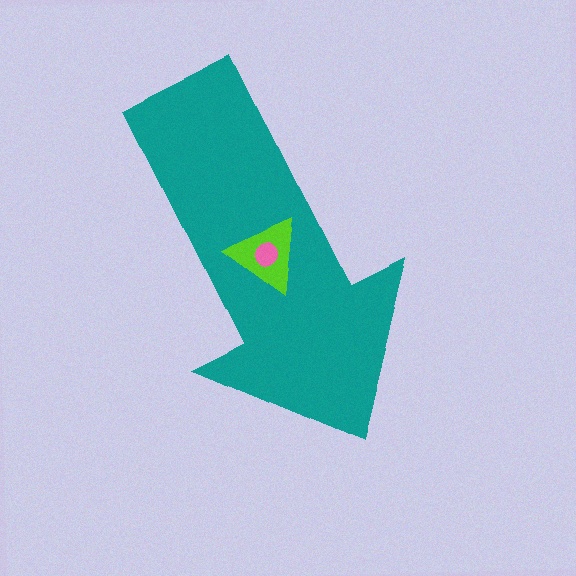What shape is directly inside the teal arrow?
The lime triangle.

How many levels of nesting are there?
3.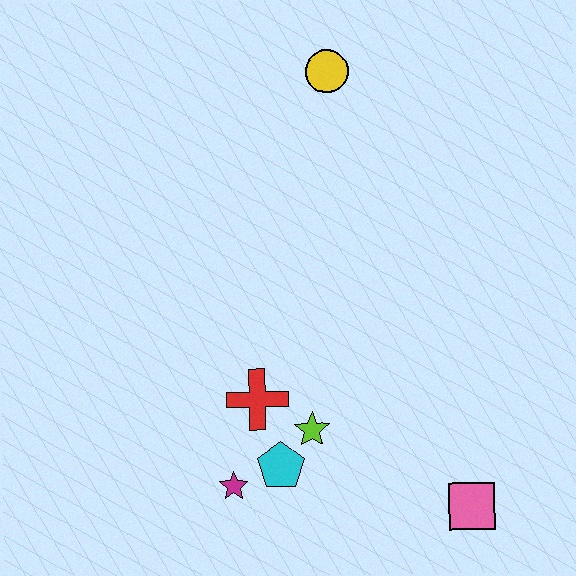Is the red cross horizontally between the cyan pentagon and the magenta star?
Yes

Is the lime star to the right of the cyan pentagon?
Yes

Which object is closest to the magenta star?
The cyan pentagon is closest to the magenta star.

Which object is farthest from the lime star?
The yellow circle is farthest from the lime star.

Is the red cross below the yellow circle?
Yes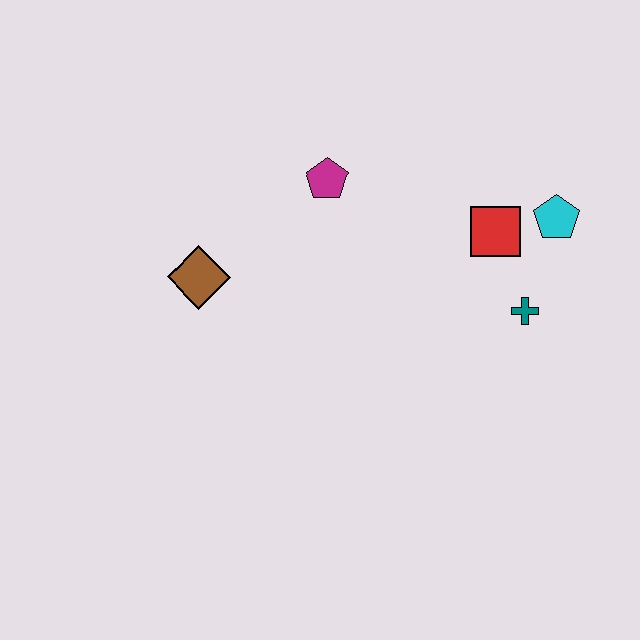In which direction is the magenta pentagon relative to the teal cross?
The magenta pentagon is to the left of the teal cross.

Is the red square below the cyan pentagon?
Yes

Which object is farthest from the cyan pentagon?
The brown diamond is farthest from the cyan pentagon.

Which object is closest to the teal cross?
The red square is closest to the teal cross.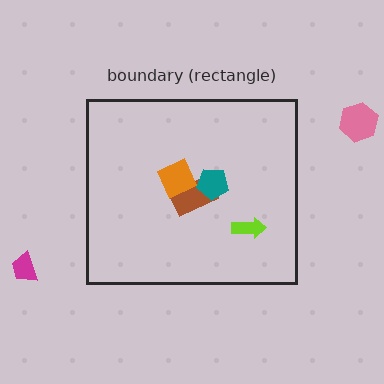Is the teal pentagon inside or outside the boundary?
Inside.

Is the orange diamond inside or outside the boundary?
Inside.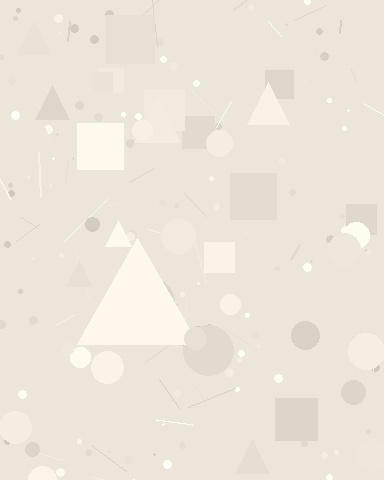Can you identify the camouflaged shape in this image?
The camouflaged shape is a triangle.